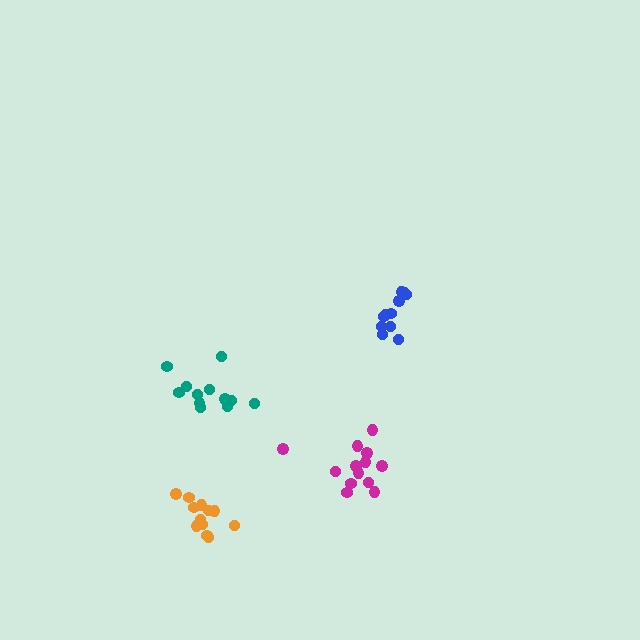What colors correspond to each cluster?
The clusters are colored: blue, magenta, orange, teal.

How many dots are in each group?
Group 1: 11 dots, Group 2: 13 dots, Group 3: 12 dots, Group 4: 12 dots (48 total).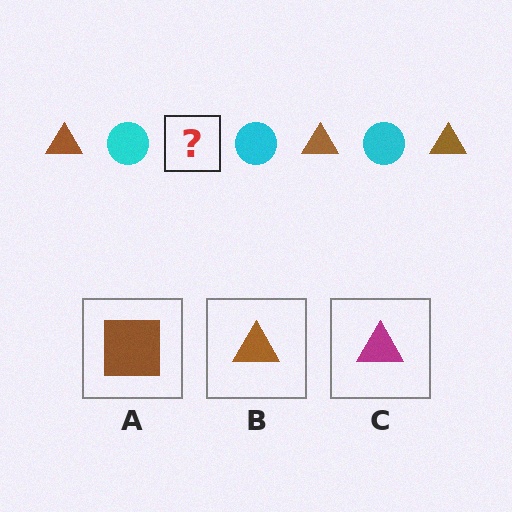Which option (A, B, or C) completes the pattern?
B.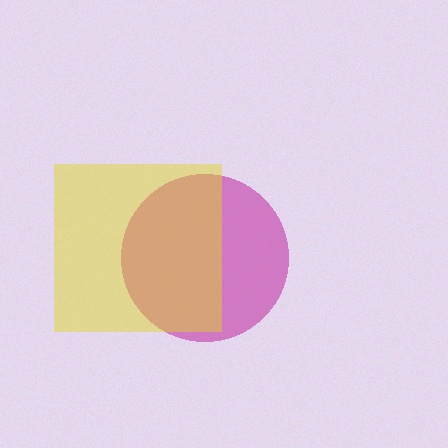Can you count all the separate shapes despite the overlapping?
Yes, there are 2 separate shapes.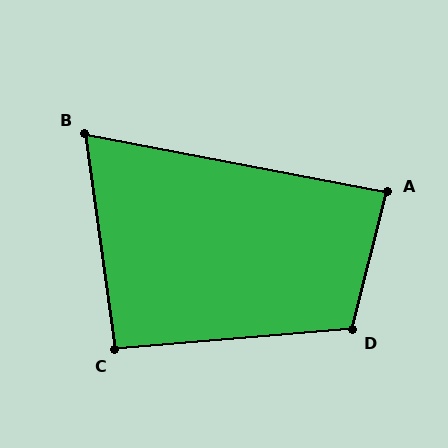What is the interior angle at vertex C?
Approximately 93 degrees (approximately right).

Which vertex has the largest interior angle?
D, at approximately 109 degrees.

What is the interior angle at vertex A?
Approximately 87 degrees (approximately right).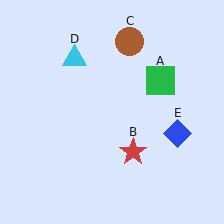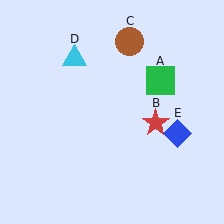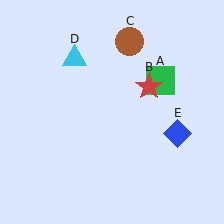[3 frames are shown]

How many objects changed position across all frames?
1 object changed position: red star (object B).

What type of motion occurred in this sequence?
The red star (object B) rotated counterclockwise around the center of the scene.